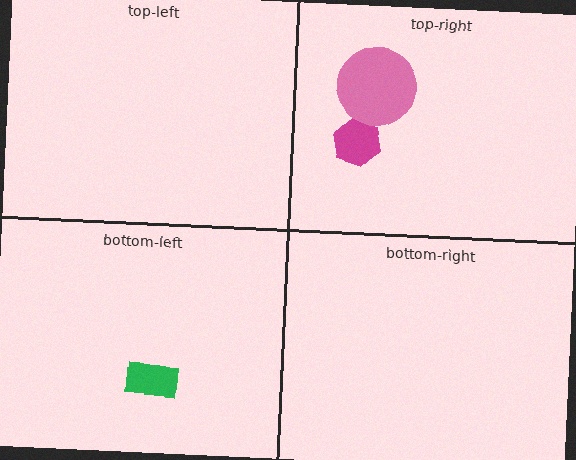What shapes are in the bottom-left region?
The green rectangle.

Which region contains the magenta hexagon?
The top-right region.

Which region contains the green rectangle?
The bottom-left region.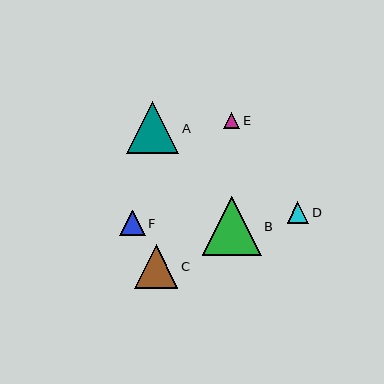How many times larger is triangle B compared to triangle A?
Triangle B is approximately 1.1 times the size of triangle A.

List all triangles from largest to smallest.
From largest to smallest: B, A, C, F, D, E.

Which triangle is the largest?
Triangle B is the largest with a size of approximately 59 pixels.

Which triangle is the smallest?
Triangle E is the smallest with a size of approximately 16 pixels.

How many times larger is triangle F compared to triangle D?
Triangle F is approximately 1.2 times the size of triangle D.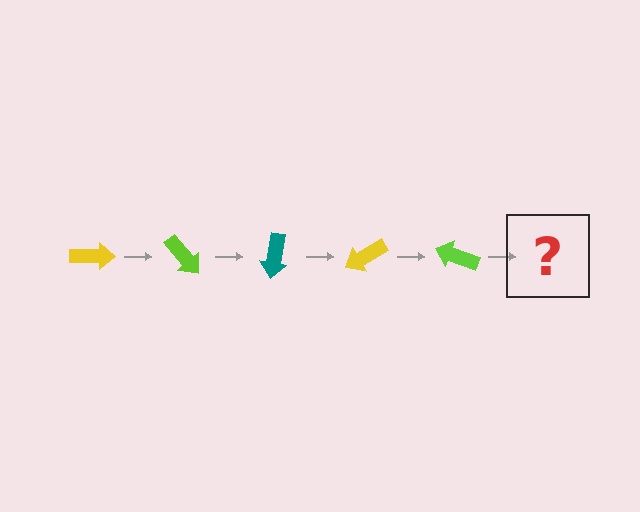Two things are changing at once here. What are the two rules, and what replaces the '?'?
The two rules are that it rotates 50 degrees each step and the color cycles through yellow, lime, and teal. The '?' should be a teal arrow, rotated 250 degrees from the start.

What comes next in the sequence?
The next element should be a teal arrow, rotated 250 degrees from the start.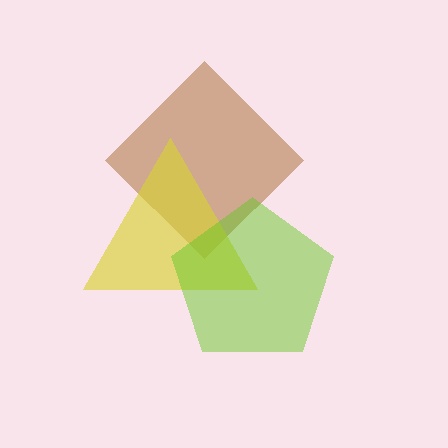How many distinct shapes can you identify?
There are 3 distinct shapes: a brown diamond, a yellow triangle, a lime pentagon.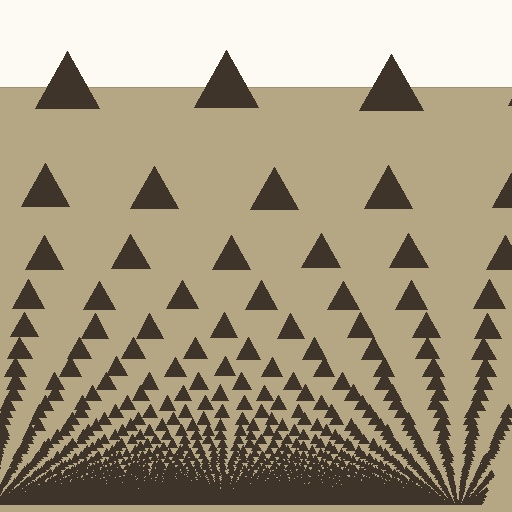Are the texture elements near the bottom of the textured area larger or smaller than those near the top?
Smaller. The gradient is inverted — elements near the bottom are smaller and denser.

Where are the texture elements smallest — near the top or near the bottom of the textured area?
Near the bottom.